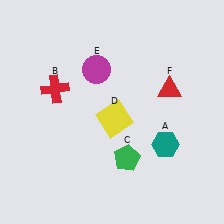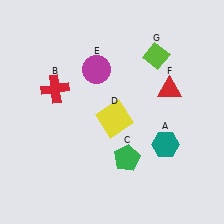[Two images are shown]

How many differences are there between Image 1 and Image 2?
There is 1 difference between the two images.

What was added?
A lime diamond (G) was added in Image 2.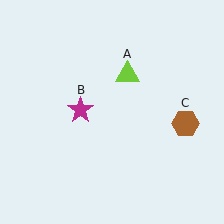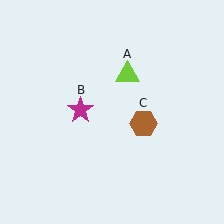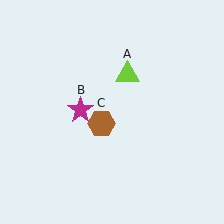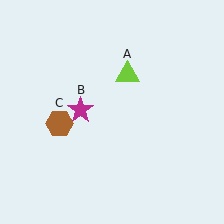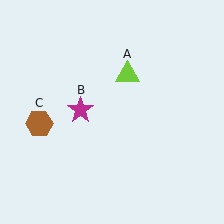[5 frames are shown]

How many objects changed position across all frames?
1 object changed position: brown hexagon (object C).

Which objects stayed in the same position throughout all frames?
Lime triangle (object A) and magenta star (object B) remained stationary.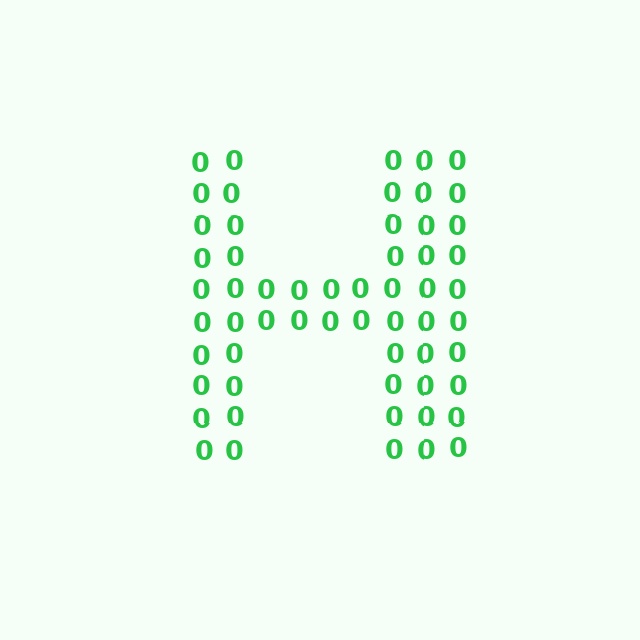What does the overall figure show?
The overall figure shows the letter H.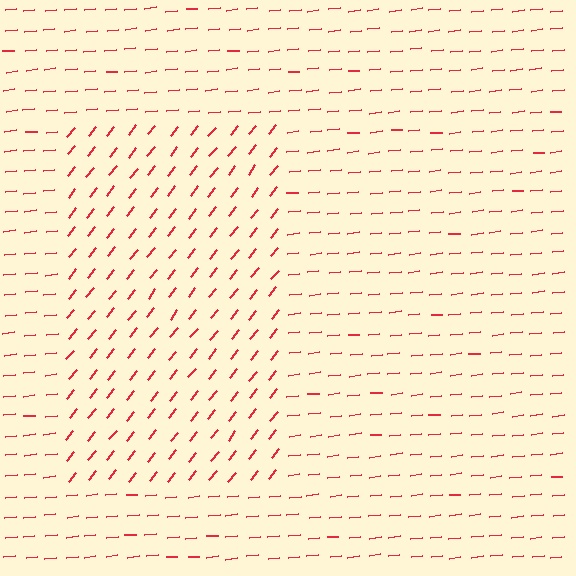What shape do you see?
I see a rectangle.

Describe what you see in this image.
The image is filled with small red line segments. A rectangle region in the image has lines oriented differently from the surrounding lines, creating a visible texture boundary.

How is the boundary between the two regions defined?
The boundary is defined purely by a change in line orientation (approximately 45 degrees difference). All lines are the same color and thickness.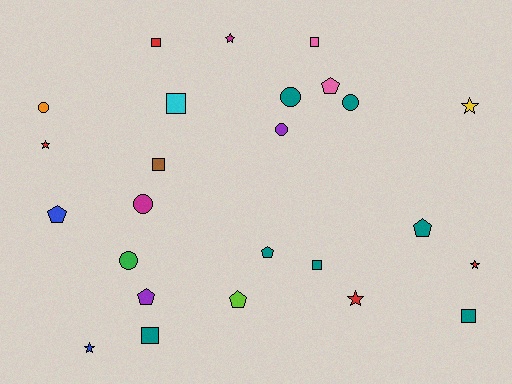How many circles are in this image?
There are 6 circles.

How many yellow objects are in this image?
There is 1 yellow object.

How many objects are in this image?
There are 25 objects.